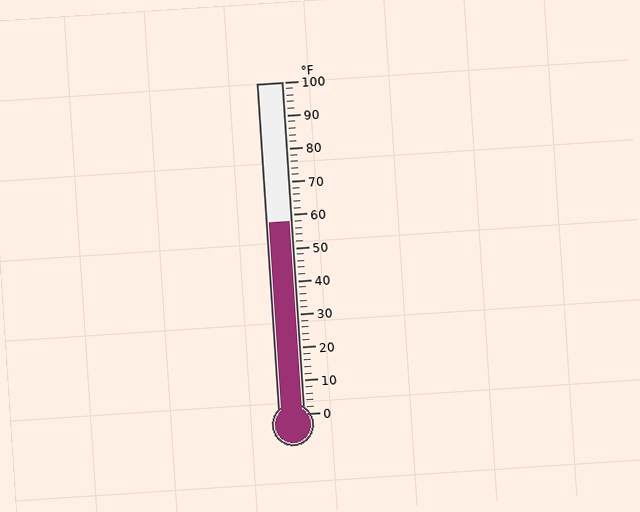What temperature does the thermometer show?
The thermometer shows approximately 58°F.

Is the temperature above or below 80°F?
The temperature is below 80°F.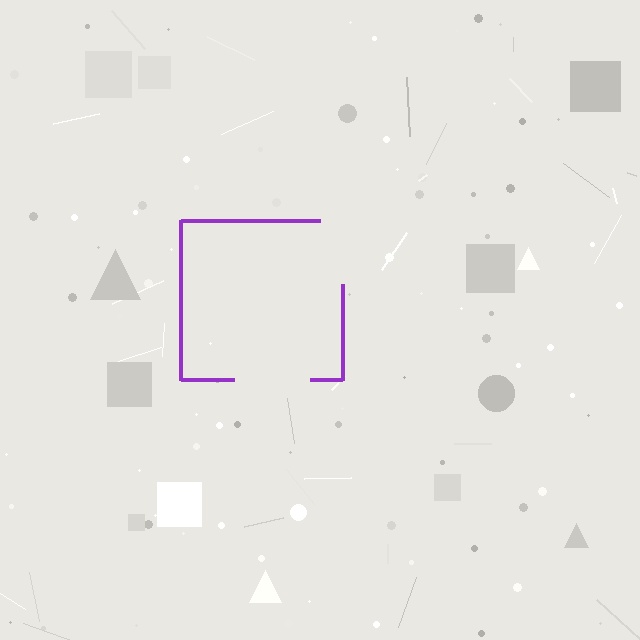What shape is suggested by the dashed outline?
The dashed outline suggests a square.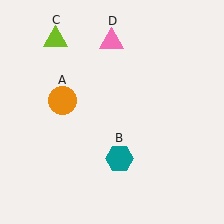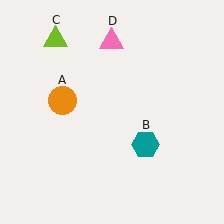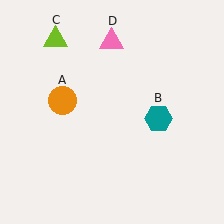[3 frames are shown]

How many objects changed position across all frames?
1 object changed position: teal hexagon (object B).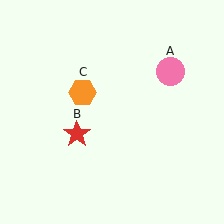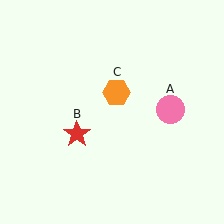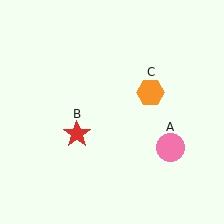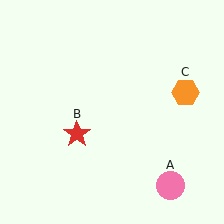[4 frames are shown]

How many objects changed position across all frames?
2 objects changed position: pink circle (object A), orange hexagon (object C).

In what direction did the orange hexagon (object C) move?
The orange hexagon (object C) moved right.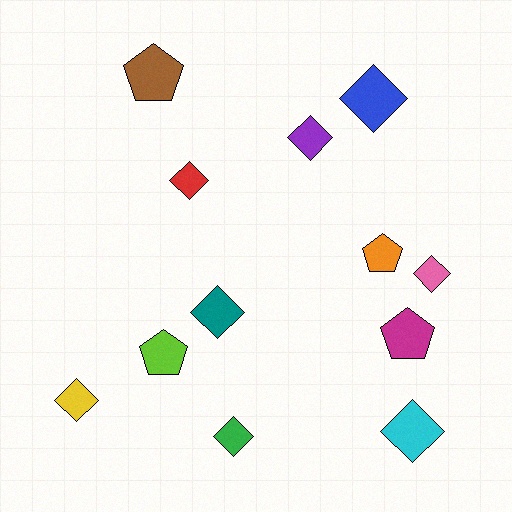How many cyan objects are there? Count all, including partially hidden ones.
There is 1 cyan object.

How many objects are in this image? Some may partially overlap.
There are 12 objects.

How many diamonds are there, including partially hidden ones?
There are 8 diamonds.